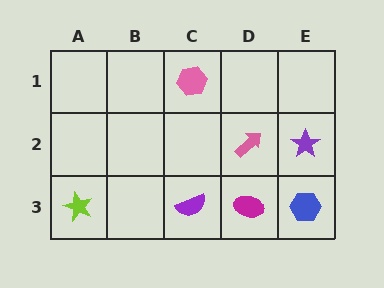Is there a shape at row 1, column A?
No, that cell is empty.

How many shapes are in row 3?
4 shapes.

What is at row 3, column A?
A lime star.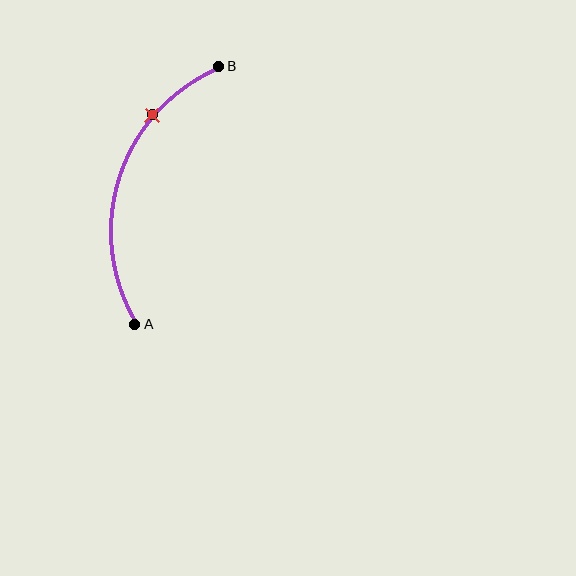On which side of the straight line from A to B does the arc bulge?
The arc bulges to the left of the straight line connecting A and B.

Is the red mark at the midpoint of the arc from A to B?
No. The red mark lies on the arc but is closer to endpoint B. The arc midpoint would be at the point on the curve equidistant along the arc from both A and B.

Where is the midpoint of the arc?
The arc midpoint is the point on the curve farthest from the straight line joining A and B. It sits to the left of that line.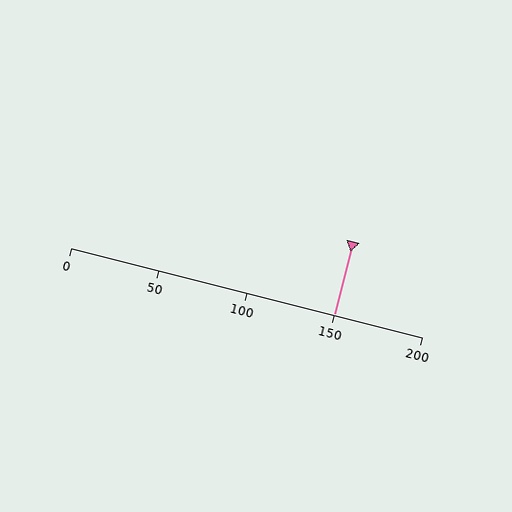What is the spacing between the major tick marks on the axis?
The major ticks are spaced 50 apart.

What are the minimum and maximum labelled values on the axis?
The axis runs from 0 to 200.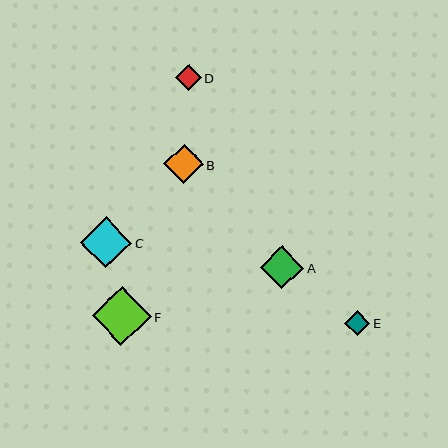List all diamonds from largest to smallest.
From largest to smallest: F, C, A, B, D, E.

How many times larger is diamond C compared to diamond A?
Diamond C is approximately 1.2 times the size of diamond A.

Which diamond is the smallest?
Diamond E is the smallest with a size of approximately 25 pixels.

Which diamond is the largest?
Diamond F is the largest with a size of approximately 59 pixels.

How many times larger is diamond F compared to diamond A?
Diamond F is approximately 1.4 times the size of diamond A.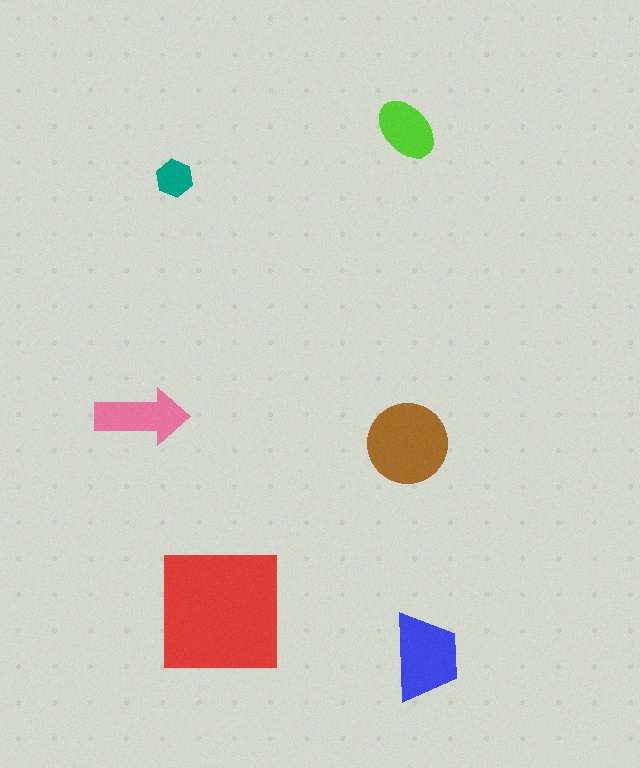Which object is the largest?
The red square.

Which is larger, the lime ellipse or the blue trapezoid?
The blue trapezoid.